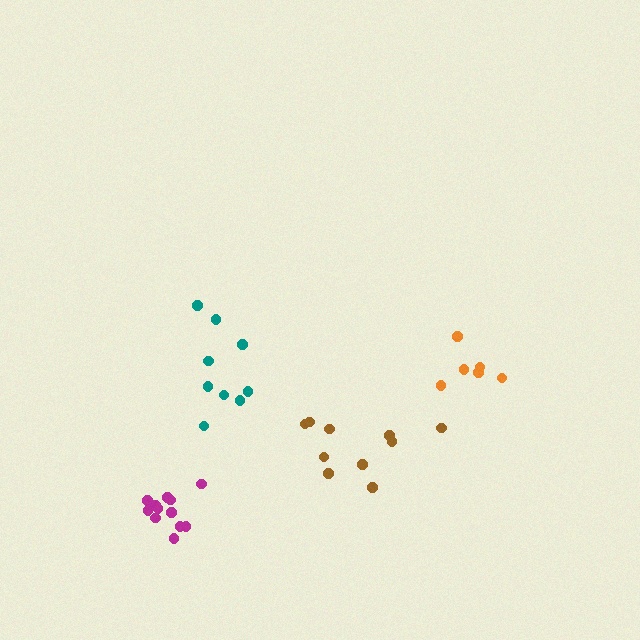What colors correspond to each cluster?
The clusters are colored: magenta, orange, brown, teal.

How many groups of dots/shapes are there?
There are 4 groups.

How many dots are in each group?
Group 1: 12 dots, Group 2: 6 dots, Group 3: 10 dots, Group 4: 9 dots (37 total).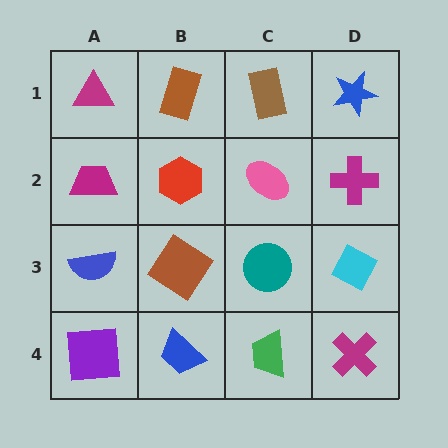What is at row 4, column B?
A blue trapezoid.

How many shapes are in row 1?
4 shapes.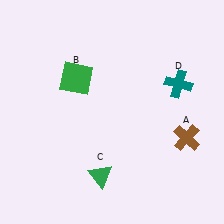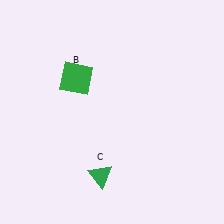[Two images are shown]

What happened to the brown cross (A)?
The brown cross (A) was removed in Image 2. It was in the bottom-right area of Image 1.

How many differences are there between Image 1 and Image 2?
There are 2 differences between the two images.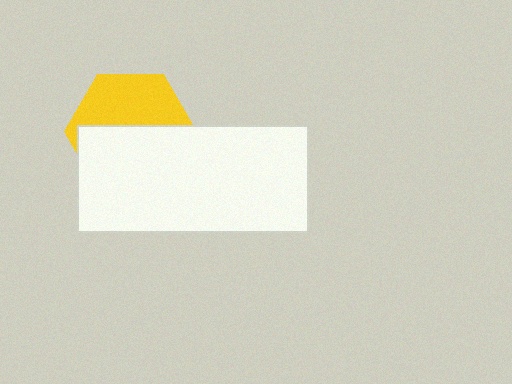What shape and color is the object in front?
The object in front is a white rectangle.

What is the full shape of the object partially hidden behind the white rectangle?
The partially hidden object is a yellow hexagon.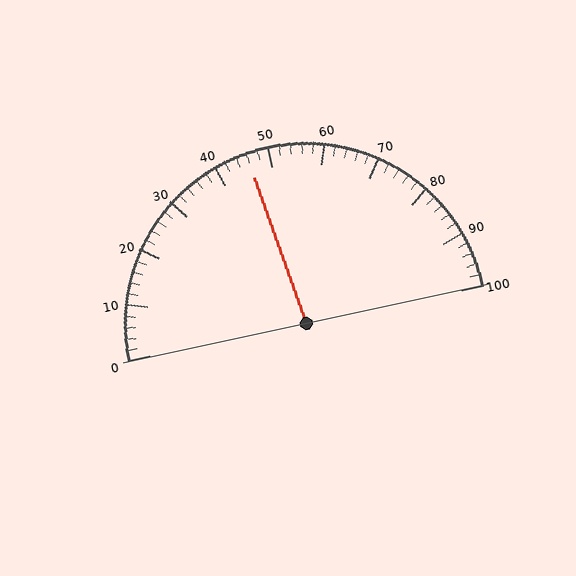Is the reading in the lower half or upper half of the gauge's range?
The reading is in the lower half of the range (0 to 100).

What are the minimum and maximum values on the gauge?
The gauge ranges from 0 to 100.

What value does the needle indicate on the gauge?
The needle indicates approximately 46.